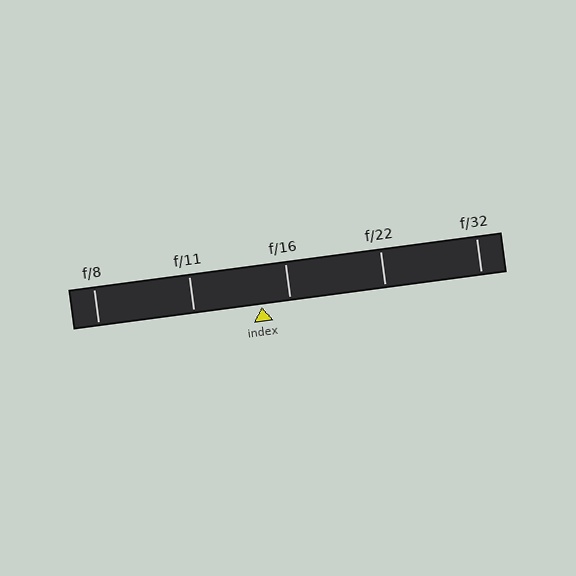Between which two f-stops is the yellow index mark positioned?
The index mark is between f/11 and f/16.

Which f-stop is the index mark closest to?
The index mark is closest to f/16.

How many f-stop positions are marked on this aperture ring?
There are 5 f-stop positions marked.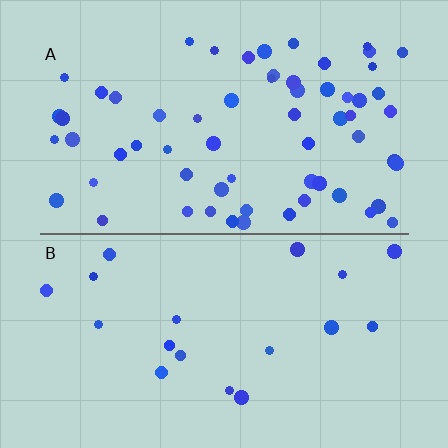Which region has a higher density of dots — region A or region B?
A (the top).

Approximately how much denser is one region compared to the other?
Approximately 3.3× — region A over region B.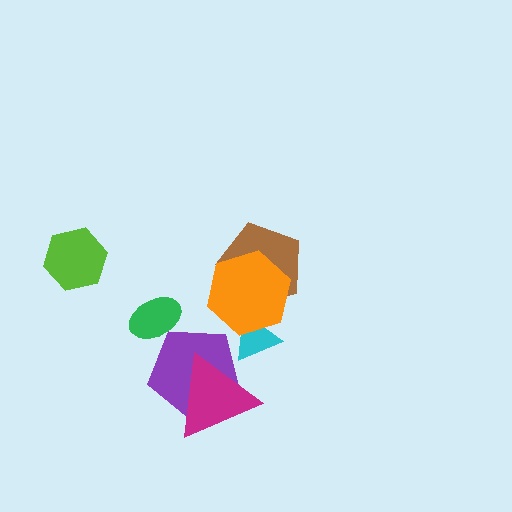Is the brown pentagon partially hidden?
Yes, it is partially covered by another shape.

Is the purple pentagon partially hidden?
Yes, it is partially covered by another shape.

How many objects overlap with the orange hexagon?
2 objects overlap with the orange hexagon.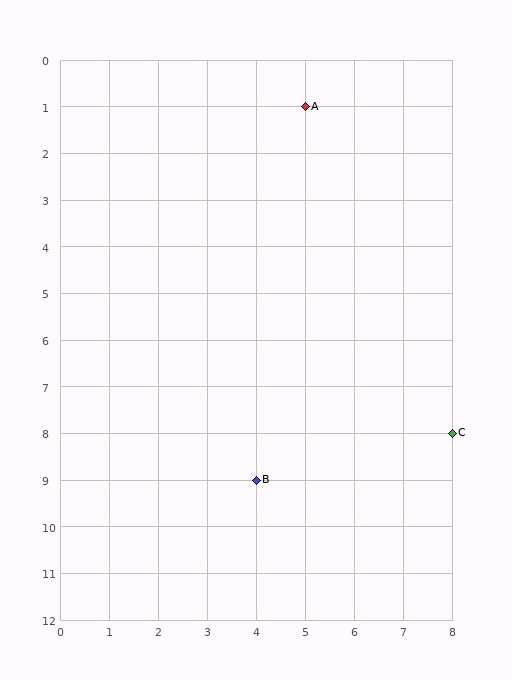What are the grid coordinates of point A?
Point A is at grid coordinates (5, 1).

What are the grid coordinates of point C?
Point C is at grid coordinates (8, 8).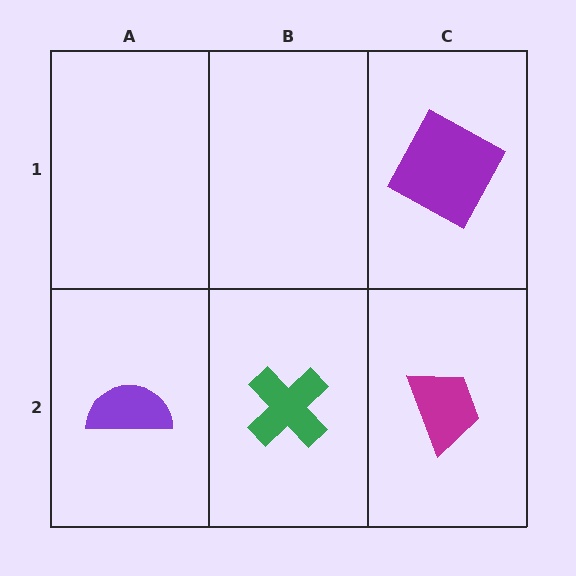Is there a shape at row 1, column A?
No, that cell is empty.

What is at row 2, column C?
A magenta trapezoid.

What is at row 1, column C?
A purple square.